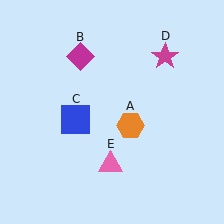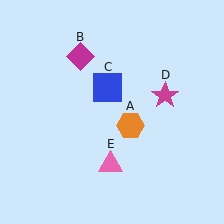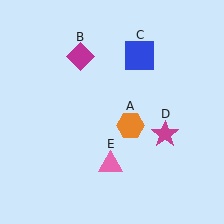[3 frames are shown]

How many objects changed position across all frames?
2 objects changed position: blue square (object C), magenta star (object D).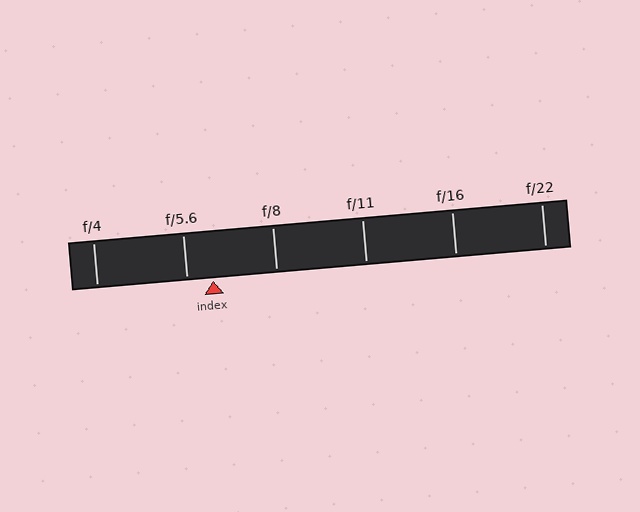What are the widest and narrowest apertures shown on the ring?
The widest aperture shown is f/4 and the narrowest is f/22.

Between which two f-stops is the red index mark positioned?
The index mark is between f/5.6 and f/8.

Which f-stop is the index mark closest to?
The index mark is closest to f/5.6.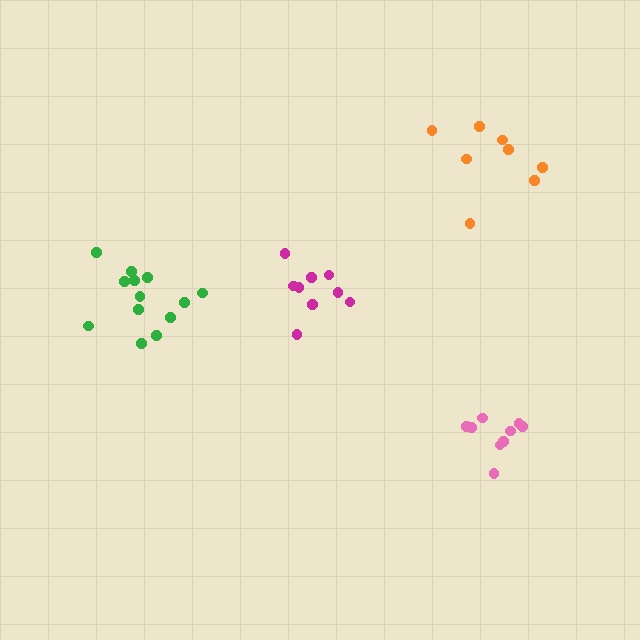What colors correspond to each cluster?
The clusters are colored: green, magenta, orange, pink.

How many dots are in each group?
Group 1: 13 dots, Group 2: 9 dots, Group 3: 8 dots, Group 4: 9 dots (39 total).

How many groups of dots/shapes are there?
There are 4 groups.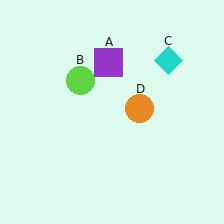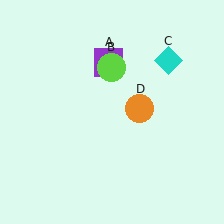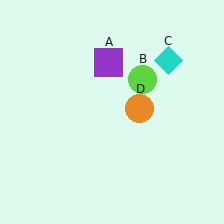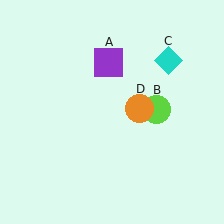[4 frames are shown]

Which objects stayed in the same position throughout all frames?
Purple square (object A) and cyan diamond (object C) and orange circle (object D) remained stationary.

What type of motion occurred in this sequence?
The lime circle (object B) rotated clockwise around the center of the scene.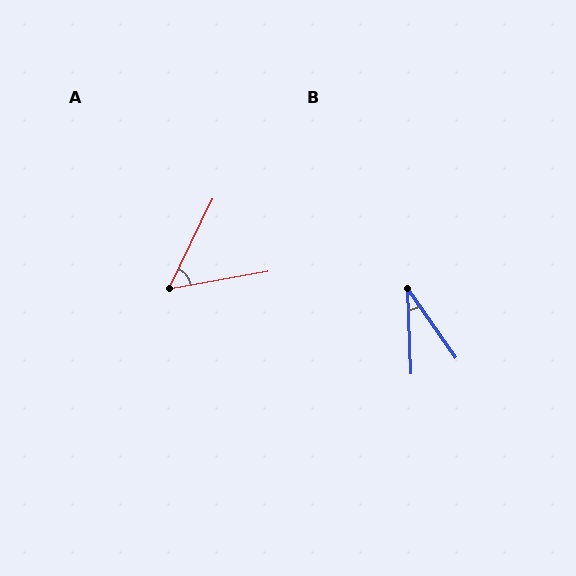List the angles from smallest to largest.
B (33°), A (54°).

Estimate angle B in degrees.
Approximately 33 degrees.